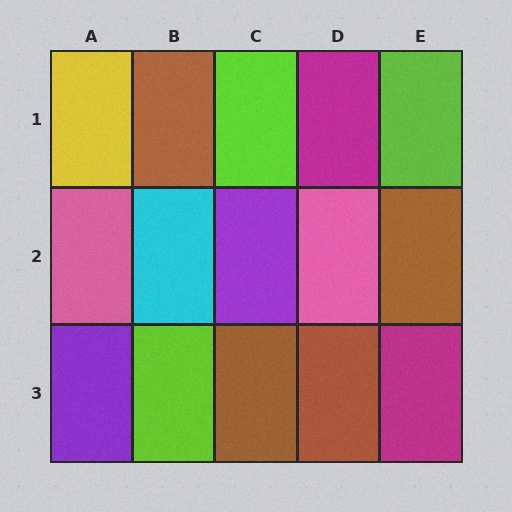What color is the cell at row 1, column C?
Lime.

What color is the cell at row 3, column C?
Brown.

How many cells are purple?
2 cells are purple.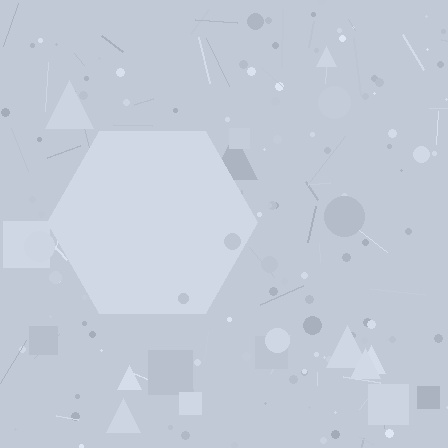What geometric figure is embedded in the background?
A hexagon is embedded in the background.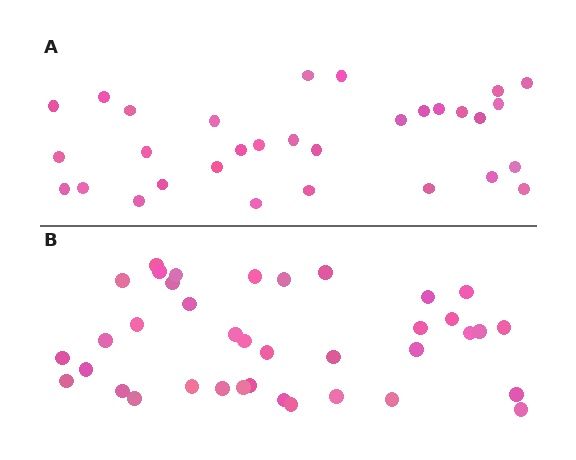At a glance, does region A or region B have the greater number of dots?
Region B (the bottom region) has more dots.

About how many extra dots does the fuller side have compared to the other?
Region B has roughly 8 or so more dots than region A.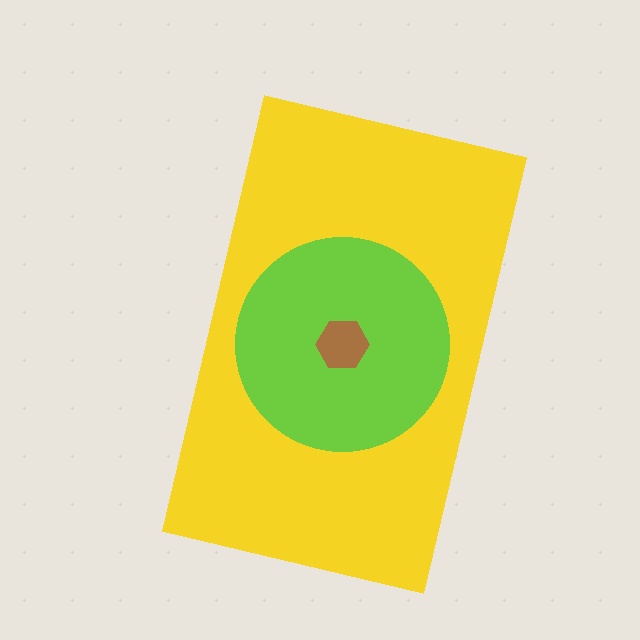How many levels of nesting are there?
3.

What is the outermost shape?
The yellow rectangle.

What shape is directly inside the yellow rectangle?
The lime circle.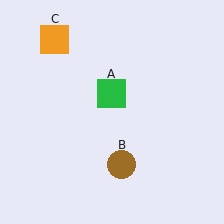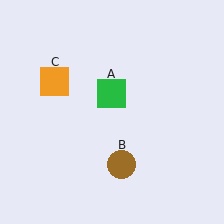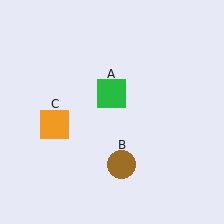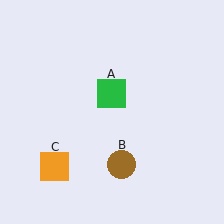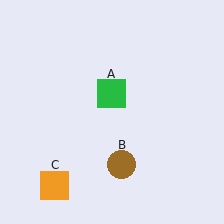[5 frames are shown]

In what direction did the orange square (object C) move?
The orange square (object C) moved down.